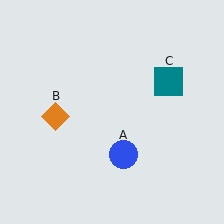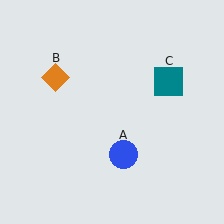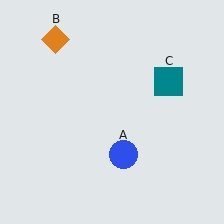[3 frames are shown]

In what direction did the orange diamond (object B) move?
The orange diamond (object B) moved up.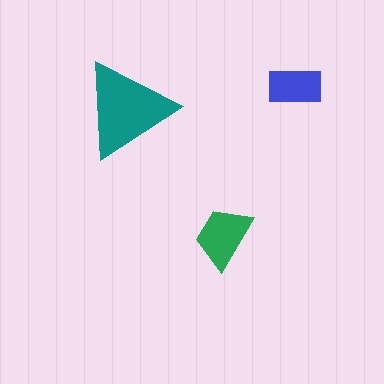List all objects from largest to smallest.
The teal triangle, the green trapezoid, the blue rectangle.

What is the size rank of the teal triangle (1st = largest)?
1st.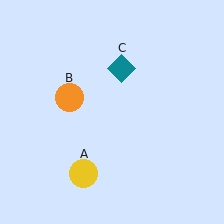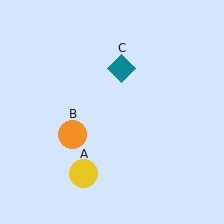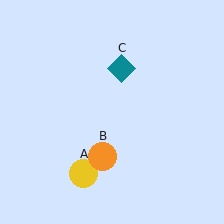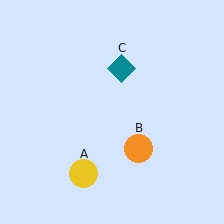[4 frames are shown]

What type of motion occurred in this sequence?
The orange circle (object B) rotated counterclockwise around the center of the scene.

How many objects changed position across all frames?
1 object changed position: orange circle (object B).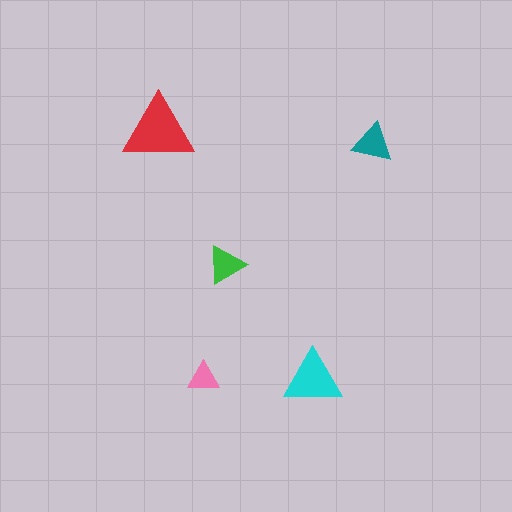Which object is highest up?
The red triangle is topmost.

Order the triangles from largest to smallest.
the red one, the cyan one, the teal one, the green one, the pink one.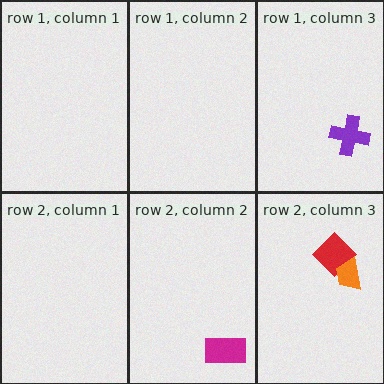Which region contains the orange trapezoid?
The row 2, column 3 region.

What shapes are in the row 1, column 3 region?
The purple cross.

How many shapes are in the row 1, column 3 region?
1.